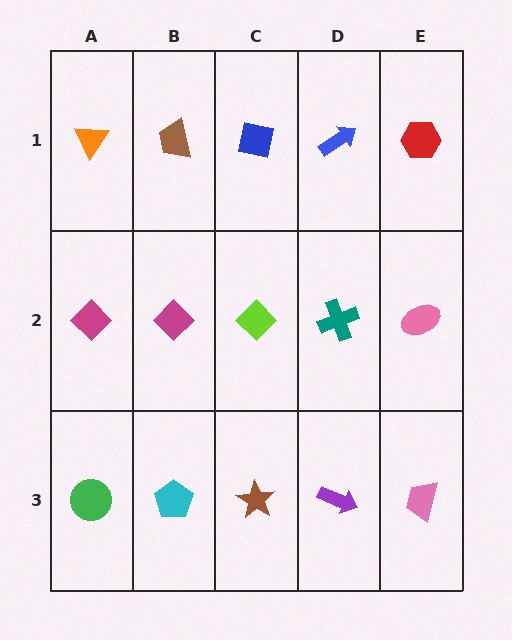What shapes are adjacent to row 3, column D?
A teal cross (row 2, column D), a brown star (row 3, column C), a pink trapezoid (row 3, column E).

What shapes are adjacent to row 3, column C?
A lime diamond (row 2, column C), a cyan pentagon (row 3, column B), a purple arrow (row 3, column D).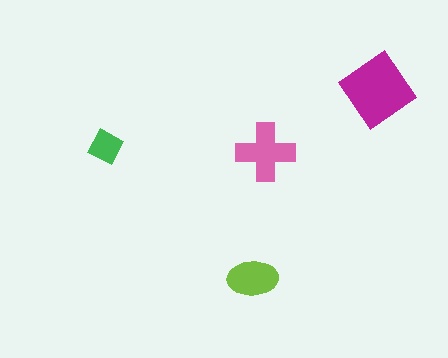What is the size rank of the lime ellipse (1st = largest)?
3rd.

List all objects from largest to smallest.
The magenta diamond, the pink cross, the lime ellipse, the green square.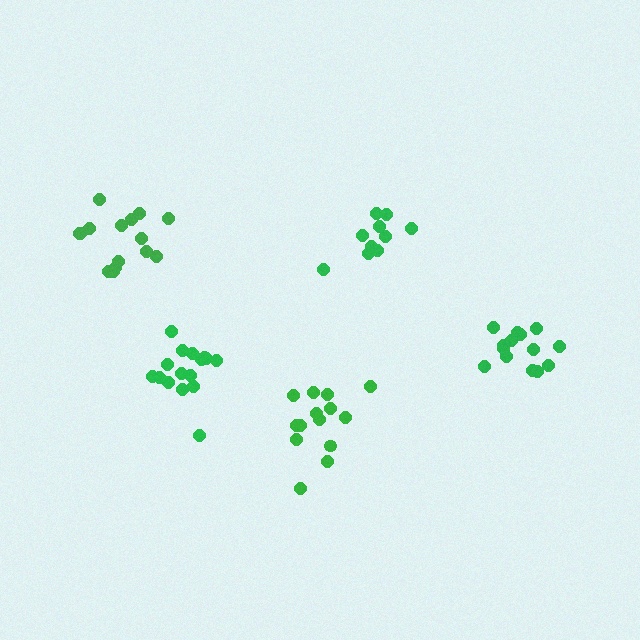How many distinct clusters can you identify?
There are 5 distinct clusters.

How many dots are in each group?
Group 1: 16 dots, Group 2: 10 dots, Group 3: 14 dots, Group 4: 14 dots, Group 5: 15 dots (69 total).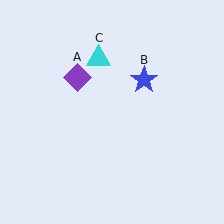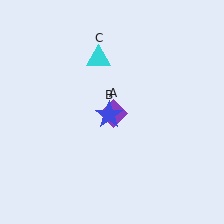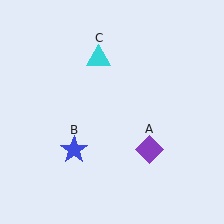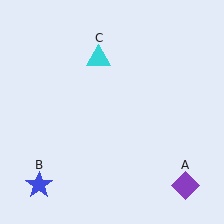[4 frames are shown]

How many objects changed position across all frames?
2 objects changed position: purple diamond (object A), blue star (object B).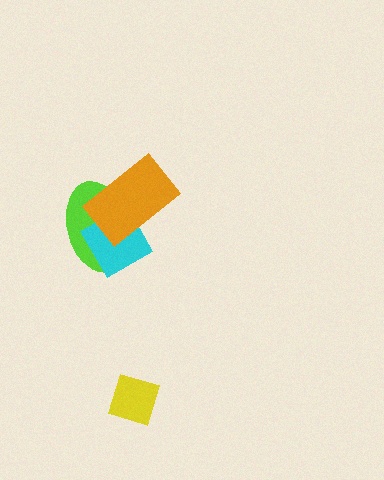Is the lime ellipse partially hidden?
Yes, it is partially covered by another shape.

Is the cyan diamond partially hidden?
Yes, it is partially covered by another shape.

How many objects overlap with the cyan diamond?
2 objects overlap with the cyan diamond.